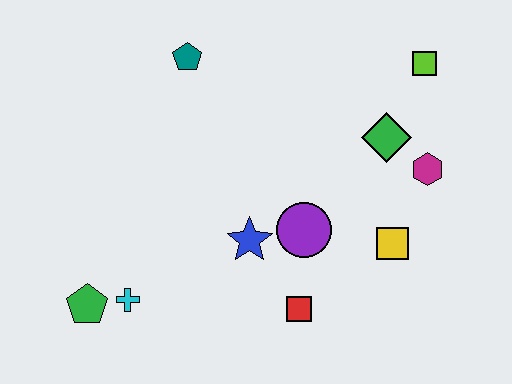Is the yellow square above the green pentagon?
Yes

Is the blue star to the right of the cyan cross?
Yes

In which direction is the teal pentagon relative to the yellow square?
The teal pentagon is to the left of the yellow square.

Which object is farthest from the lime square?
The green pentagon is farthest from the lime square.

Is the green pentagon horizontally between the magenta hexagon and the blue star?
No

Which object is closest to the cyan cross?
The green pentagon is closest to the cyan cross.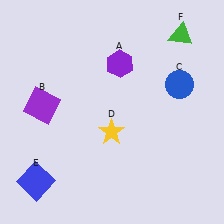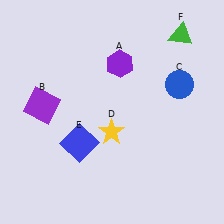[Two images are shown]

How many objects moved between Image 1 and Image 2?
1 object moved between the two images.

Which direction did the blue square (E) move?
The blue square (E) moved right.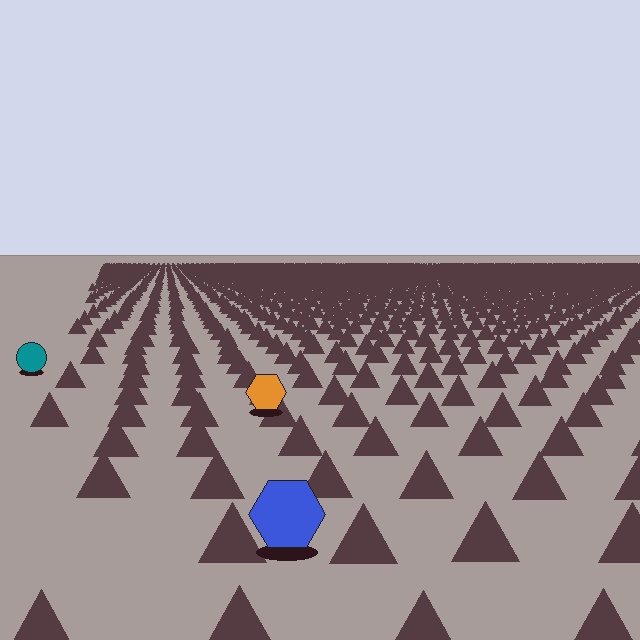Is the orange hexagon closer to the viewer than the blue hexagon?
No. The blue hexagon is closer — you can tell from the texture gradient: the ground texture is coarser near it.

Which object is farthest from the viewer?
The teal circle is farthest from the viewer. It appears smaller and the ground texture around it is denser.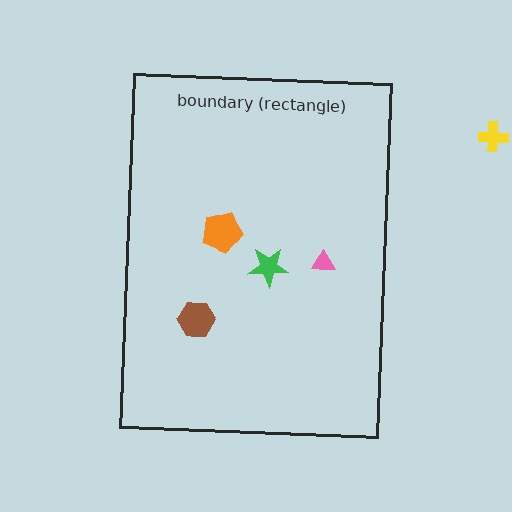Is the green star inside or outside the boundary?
Inside.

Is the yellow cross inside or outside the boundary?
Outside.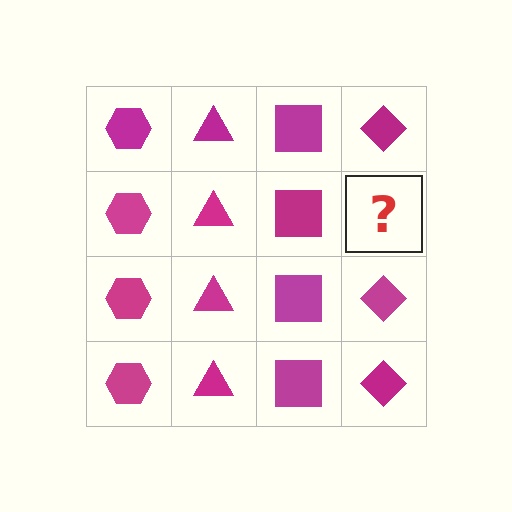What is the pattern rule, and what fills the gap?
The rule is that each column has a consistent shape. The gap should be filled with a magenta diamond.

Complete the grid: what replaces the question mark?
The question mark should be replaced with a magenta diamond.